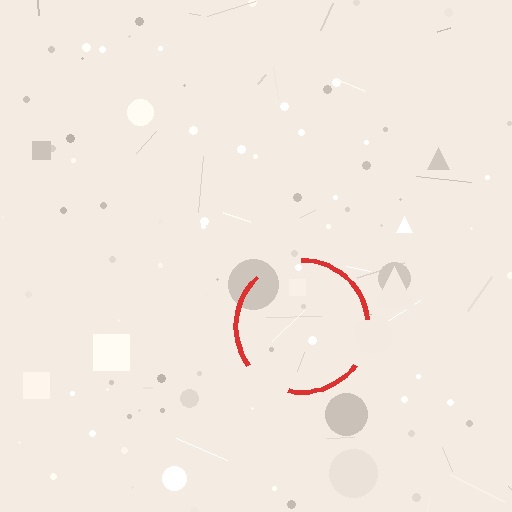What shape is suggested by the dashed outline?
The dashed outline suggests a circle.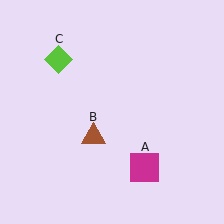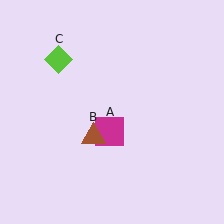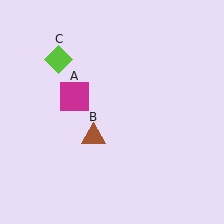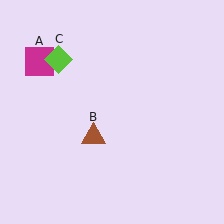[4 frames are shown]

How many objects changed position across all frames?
1 object changed position: magenta square (object A).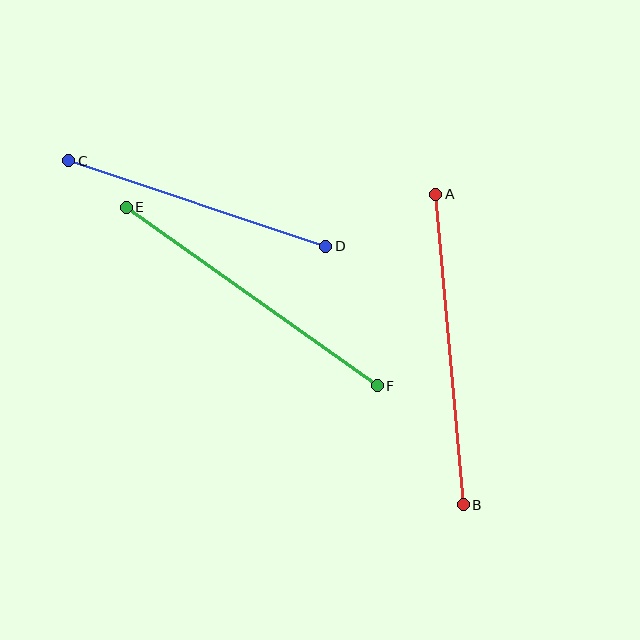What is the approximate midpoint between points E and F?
The midpoint is at approximately (252, 296) pixels.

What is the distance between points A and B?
The distance is approximately 312 pixels.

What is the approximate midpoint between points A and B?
The midpoint is at approximately (450, 349) pixels.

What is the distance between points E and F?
The distance is approximately 308 pixels.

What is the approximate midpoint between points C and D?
The midpoint is at approximately (197, 203) pixels.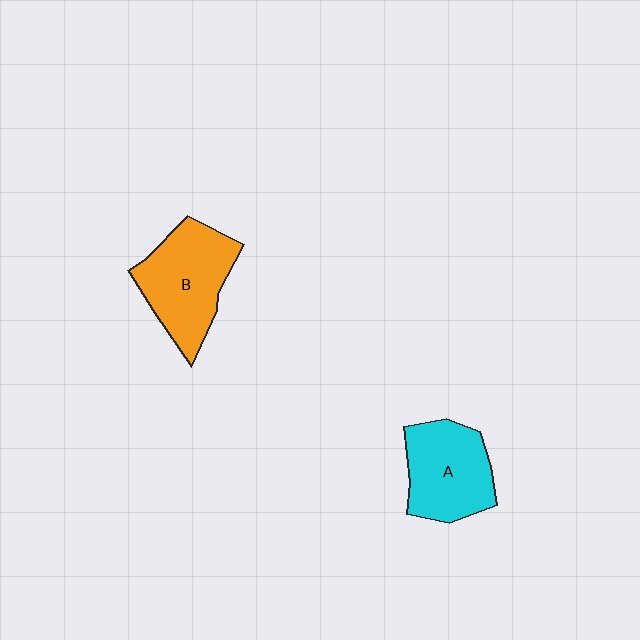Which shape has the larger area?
Shape B (orange).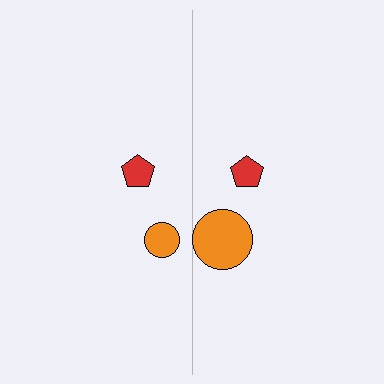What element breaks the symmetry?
The orange circle on the right side has a different size than its mirror counterpart.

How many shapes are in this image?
There are 4 shapes in this image.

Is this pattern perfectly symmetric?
No, the pattern is not perfectly symmetric. The orange circle on the right side has a different size than its mirror counterpart.